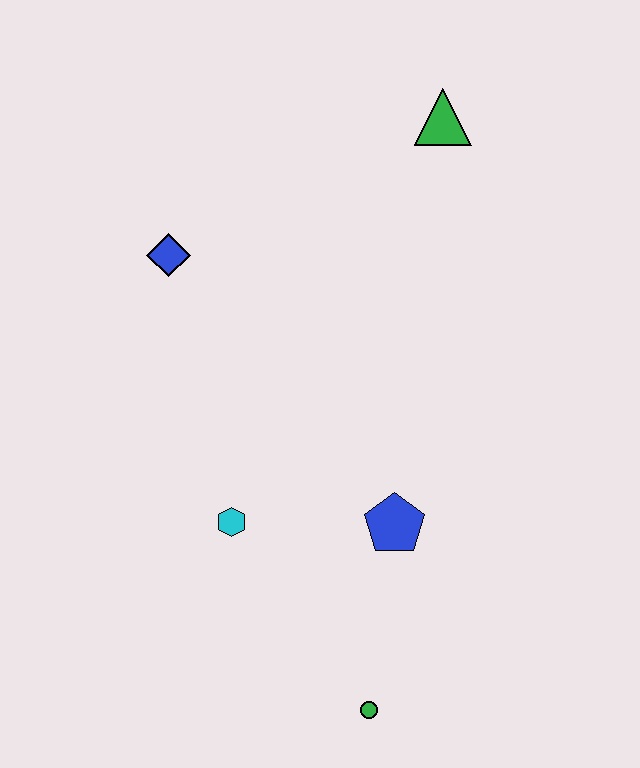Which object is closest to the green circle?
The blue pentagon is closest to the green circle.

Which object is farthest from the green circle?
The green triangle is farthest from the green circle.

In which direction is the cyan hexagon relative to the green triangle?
The cyan hexagon is below the green triangle.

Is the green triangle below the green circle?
No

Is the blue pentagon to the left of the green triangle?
Yes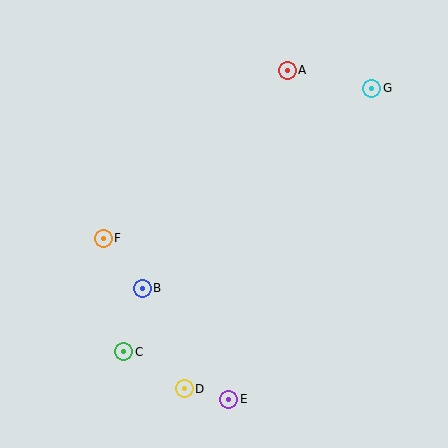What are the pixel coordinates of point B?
Point B is at (142, 288).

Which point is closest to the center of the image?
Point B at (142, 288) is closest to the center.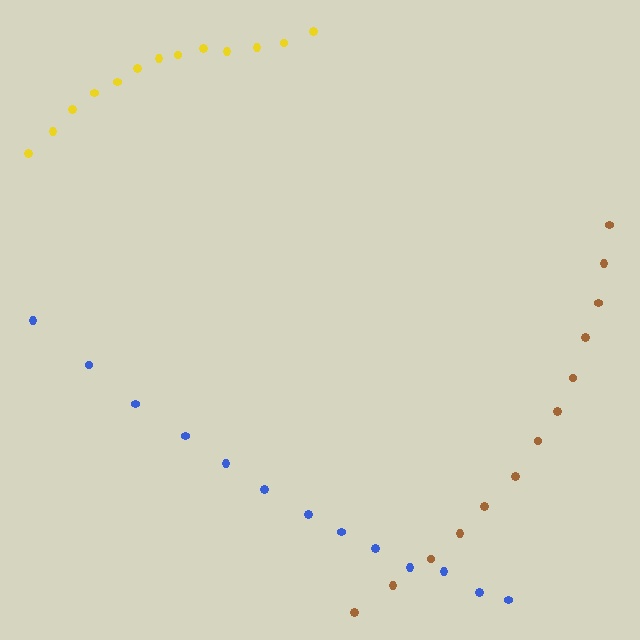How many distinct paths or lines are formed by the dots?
There are 3 distinct paths.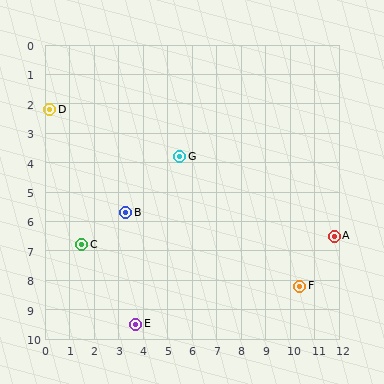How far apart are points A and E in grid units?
Points A and E are about 8.6 grid units apart.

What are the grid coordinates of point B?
Point B is at approximately (3.3, 5.7).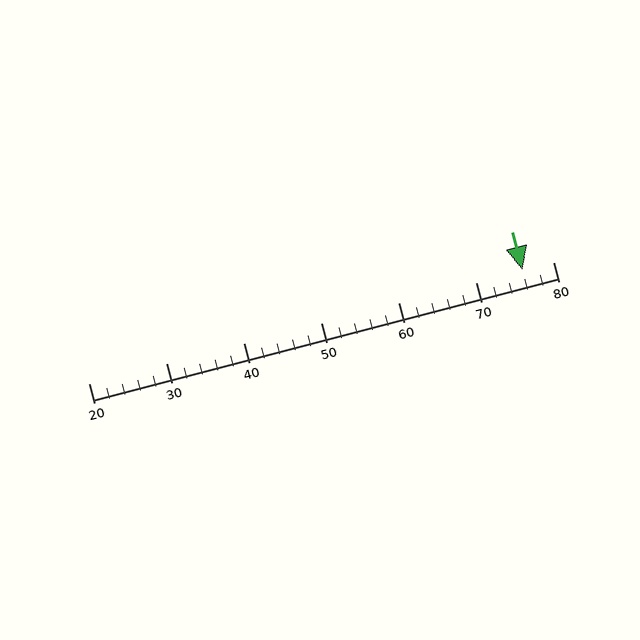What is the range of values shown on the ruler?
The ruler shows values from 20 to 80.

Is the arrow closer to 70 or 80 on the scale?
The arrow is closer to 80.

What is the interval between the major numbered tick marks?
The major tick marks are spaced 10 units apart.